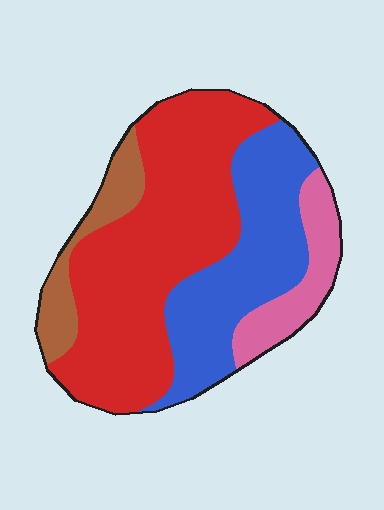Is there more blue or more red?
Red.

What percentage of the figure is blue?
Blue covers around 30% of the figure.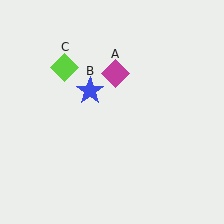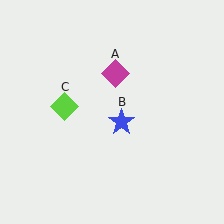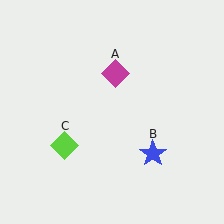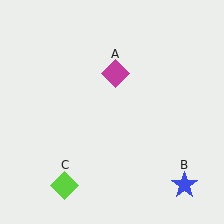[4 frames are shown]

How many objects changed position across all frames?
2 objects changed position: blue star (object B), lime diamond (object C).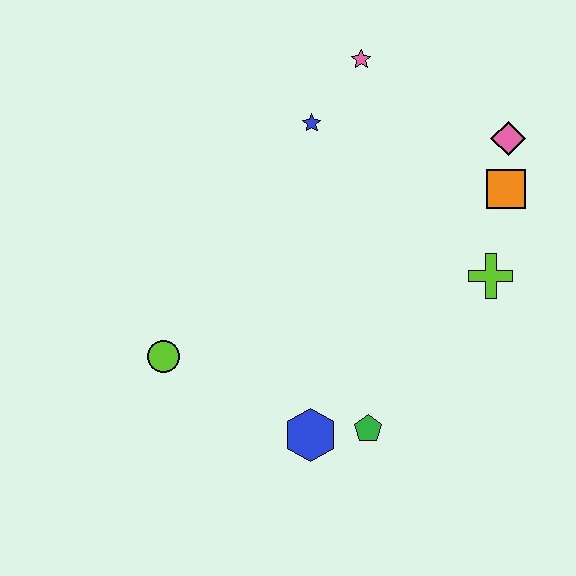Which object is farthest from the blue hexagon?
The pink star is farthest from the blue hexagon.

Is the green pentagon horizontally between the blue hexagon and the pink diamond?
Yes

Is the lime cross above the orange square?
No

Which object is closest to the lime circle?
The blue hexagon is closest to the lime circle.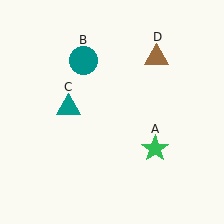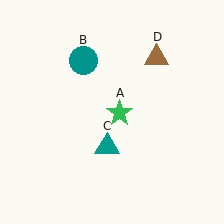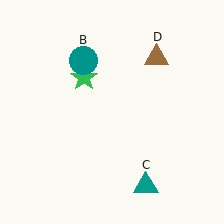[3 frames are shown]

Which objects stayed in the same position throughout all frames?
Teal circle (object B) and brown triangle (object D) remained stationary.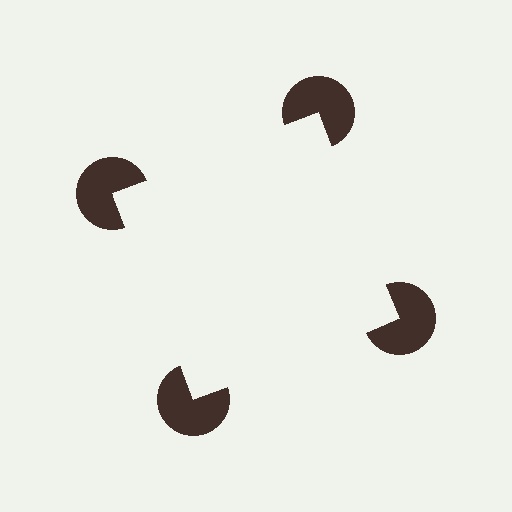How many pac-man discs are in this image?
There are 4 — one at each vertex of the illusory square.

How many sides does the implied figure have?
4 sides.